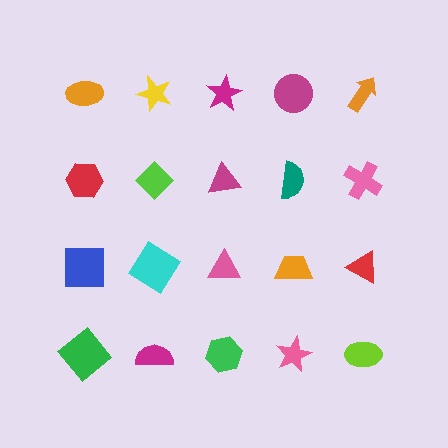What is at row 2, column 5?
A pink cross.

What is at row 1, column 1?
An orange ellipse.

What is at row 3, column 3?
A pink triangle.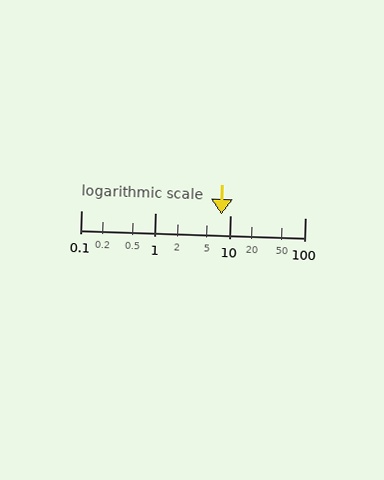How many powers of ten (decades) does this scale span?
The scale spans 3 decades, from 0.1 to 100.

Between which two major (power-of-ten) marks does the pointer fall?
The pointer is between 1 and 10.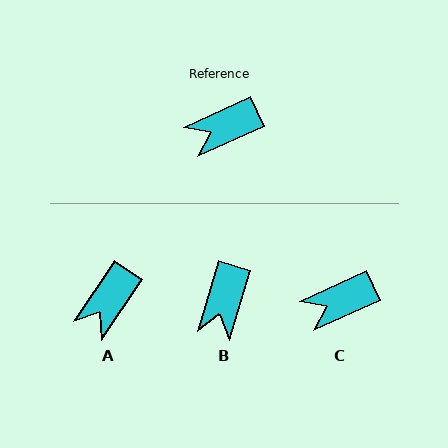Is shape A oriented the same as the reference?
No, it is off by about 31 degrees.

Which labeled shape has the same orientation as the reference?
C.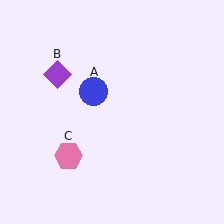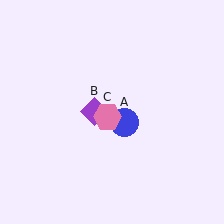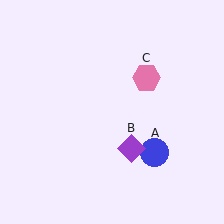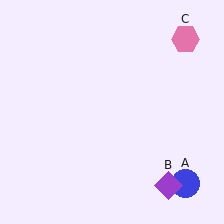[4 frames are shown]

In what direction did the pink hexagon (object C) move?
The pink hexagon (object C) moved up and to the right.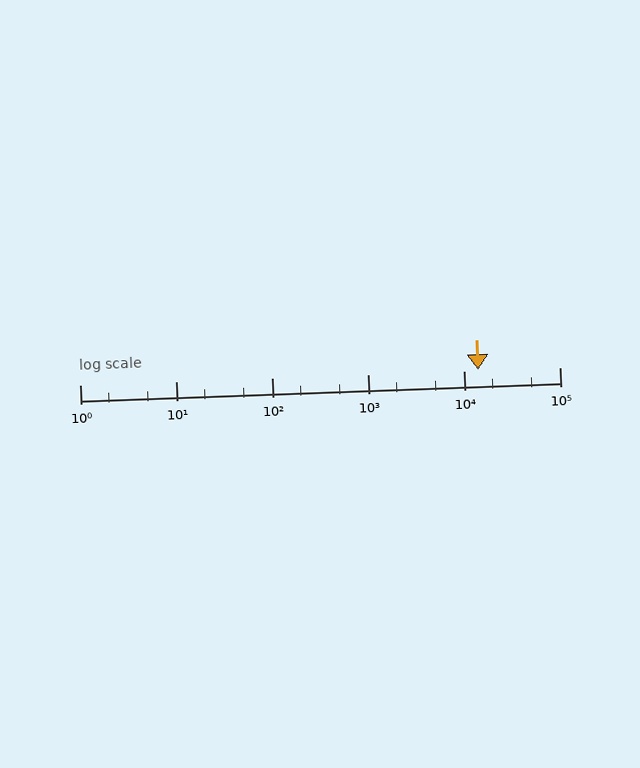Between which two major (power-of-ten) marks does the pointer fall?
The pointer is between 10000 and 100000.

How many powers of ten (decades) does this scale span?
The scale spans 5 decades, from 1 to 100000.